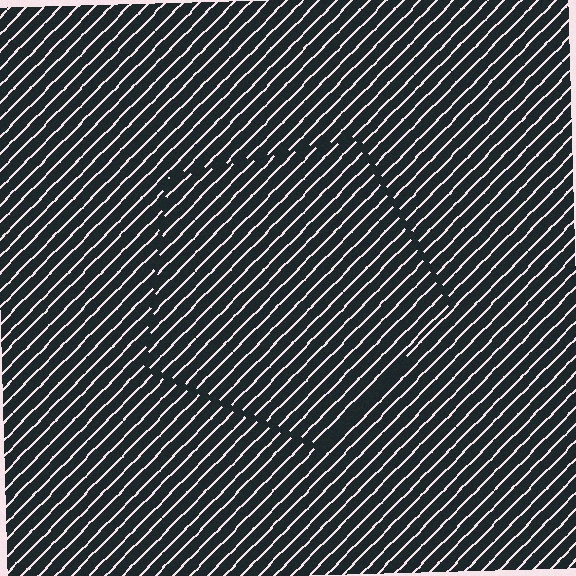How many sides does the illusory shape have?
5 sides — the line-ends trace a pentagon.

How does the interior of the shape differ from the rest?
The interior of the shape contains the same grating, shifted by half a period — the contour is defined by the phase discontinuity where line-ends from the inner and outer gratings abut.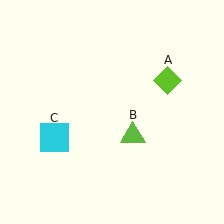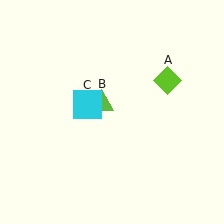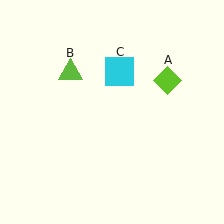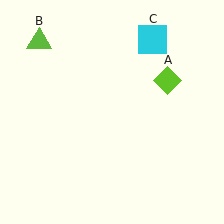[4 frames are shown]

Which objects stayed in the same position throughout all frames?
Lime diamond (object A) remained stationary.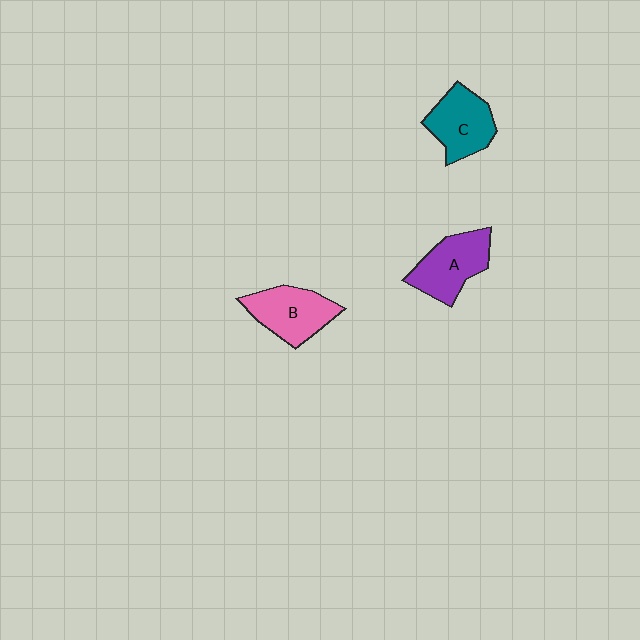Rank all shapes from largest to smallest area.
From largest to smallest: A (purple), B (pink), C (teal).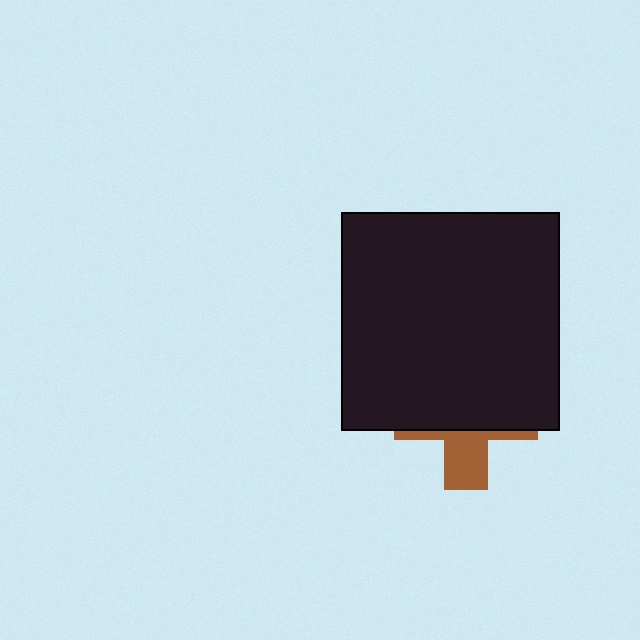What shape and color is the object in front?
The object in front is a black square.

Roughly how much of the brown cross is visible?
A small part of it is visible (roughly 31%).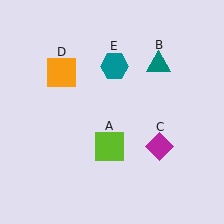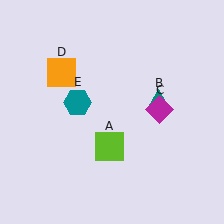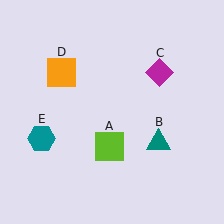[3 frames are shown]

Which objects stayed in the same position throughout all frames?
Lime square (object A) and orange square (object D) remained stationary.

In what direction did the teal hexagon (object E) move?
The teal hexagon (object E) moved down and to the left.